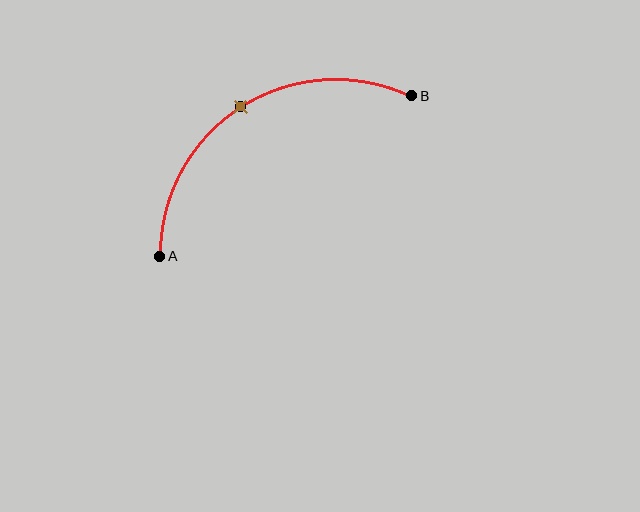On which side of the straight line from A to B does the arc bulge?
The arc bulges above the straight line connecting A and B.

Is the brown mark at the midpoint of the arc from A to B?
Yes. The brown mark lies on the arc at equal arc-length from both A and B — it is the arc midpoint.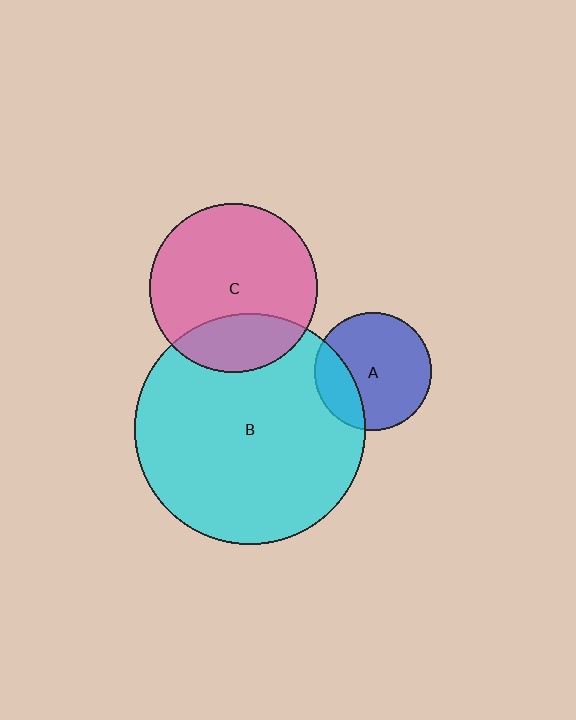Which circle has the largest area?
Circle B (cyan).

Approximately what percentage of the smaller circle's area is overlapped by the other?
Approximately 25%.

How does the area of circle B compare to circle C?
Approximately 1.9 times.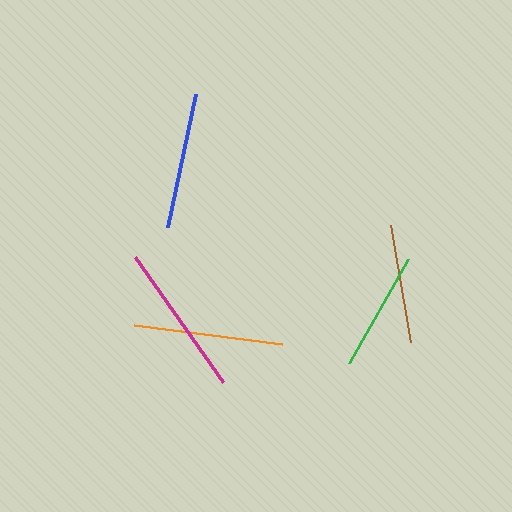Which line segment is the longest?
The magenta line is the longest at approximately 153 pixels.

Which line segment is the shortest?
The brown line is the shortest at approximately 119 pixels.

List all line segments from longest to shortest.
From longest to shortest: magenta, orange, blue, green, brown.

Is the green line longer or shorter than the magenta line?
The magenta line is longer than the green line.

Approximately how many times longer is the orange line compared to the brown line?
The orange line is approximately 1.3 times the length of the brown line.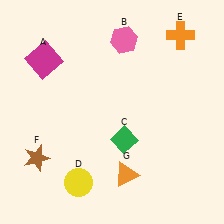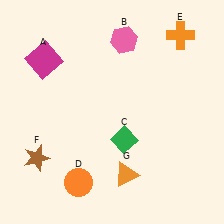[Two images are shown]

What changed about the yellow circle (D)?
In Image 1, D is yellow. In Image 2, it changed to orange.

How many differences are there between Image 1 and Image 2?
There is 1 difference between the two images.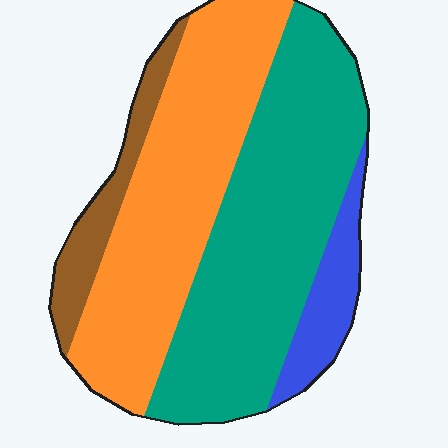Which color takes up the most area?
Teal, at roughly 45%.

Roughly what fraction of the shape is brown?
Brown takes up about one tenth (1/10) of the shape.